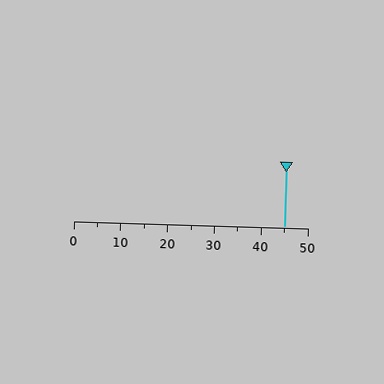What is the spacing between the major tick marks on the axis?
The major ticks are spaced 10 apart.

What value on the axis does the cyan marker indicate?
The marker indicates approximately 45.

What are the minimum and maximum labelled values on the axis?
The axis runs from 0 to 50.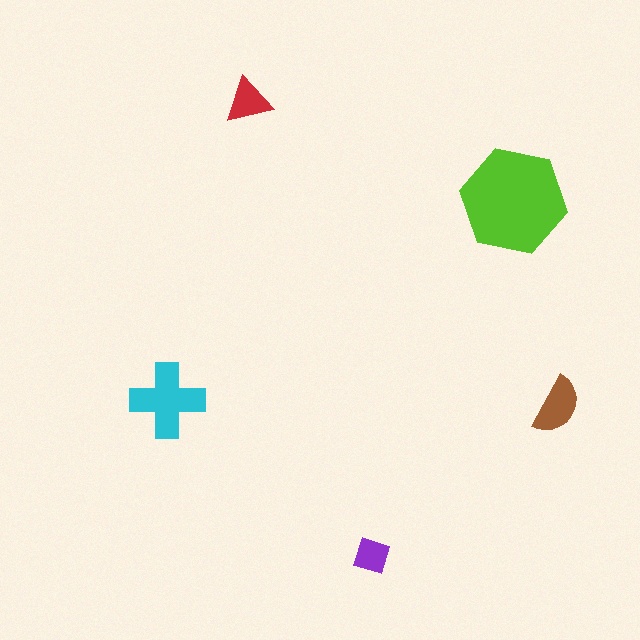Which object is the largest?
The lime hexagon.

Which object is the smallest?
The purple diamond.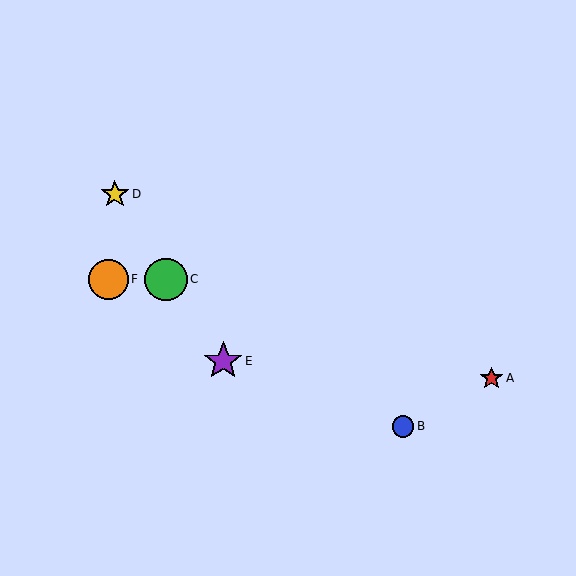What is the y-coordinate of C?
Object C is at y≈279.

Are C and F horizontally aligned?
Yes, both are at y≈279.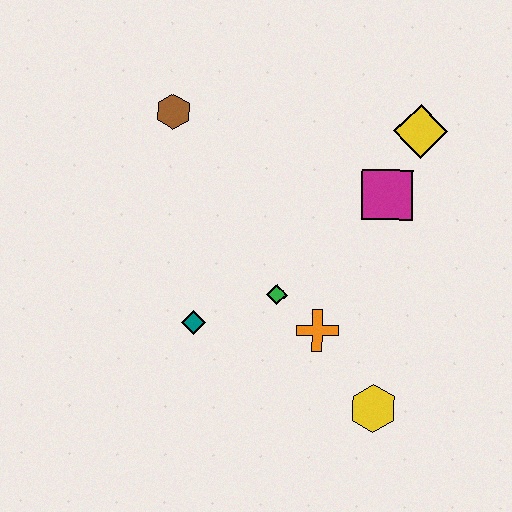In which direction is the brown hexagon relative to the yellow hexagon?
The brown hexagon is above the yellow hexagon.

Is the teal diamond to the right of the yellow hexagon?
No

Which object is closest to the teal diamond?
The green diamond is closest to the teal diamond.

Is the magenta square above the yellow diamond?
No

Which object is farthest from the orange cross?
The brown hexagon is farthest from the orange cross.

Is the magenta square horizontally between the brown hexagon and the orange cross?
No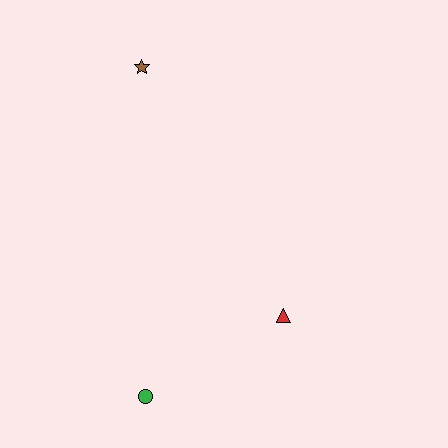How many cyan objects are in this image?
There are no cyan objects.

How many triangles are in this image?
There is 1 triangle.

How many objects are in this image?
There are 3 objects.